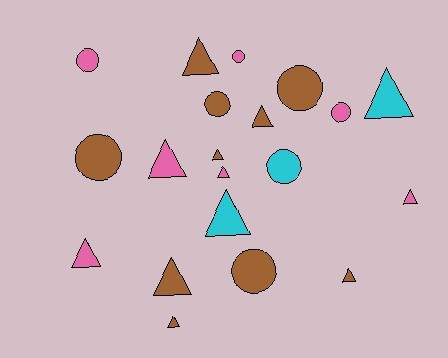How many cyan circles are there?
There is 1 cyan circle.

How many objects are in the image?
There are 20 objects.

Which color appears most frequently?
Brown, with 10 objects.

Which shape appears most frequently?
Triangle, with 12 objects.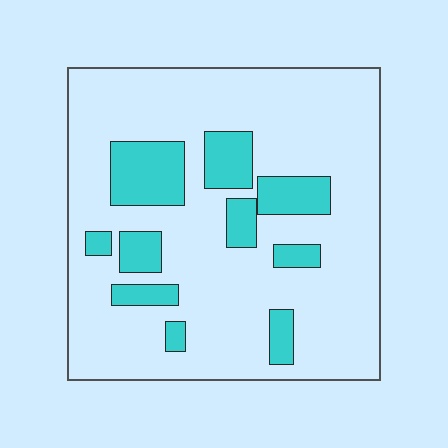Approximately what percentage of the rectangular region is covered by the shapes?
Approximately 20%.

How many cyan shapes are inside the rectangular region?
10.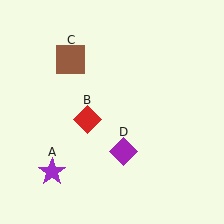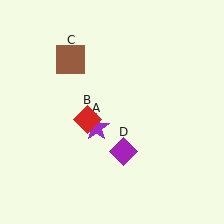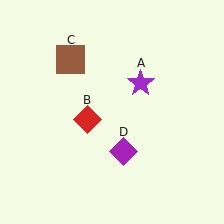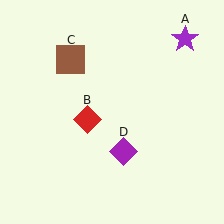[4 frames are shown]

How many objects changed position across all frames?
1 object changed position: purple star (object A).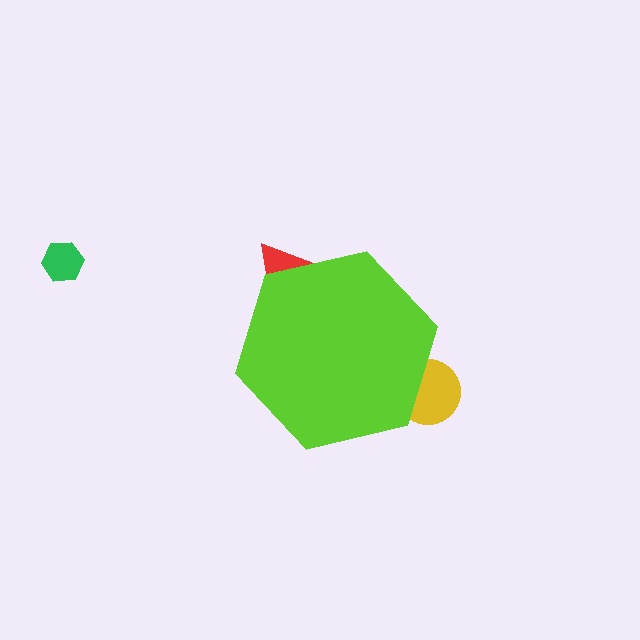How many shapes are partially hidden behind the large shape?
2 shapes are partially hidden.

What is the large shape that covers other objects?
A lime hexagon.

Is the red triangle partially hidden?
Yes, the red triangle is partially hidden behind the lime hexagon.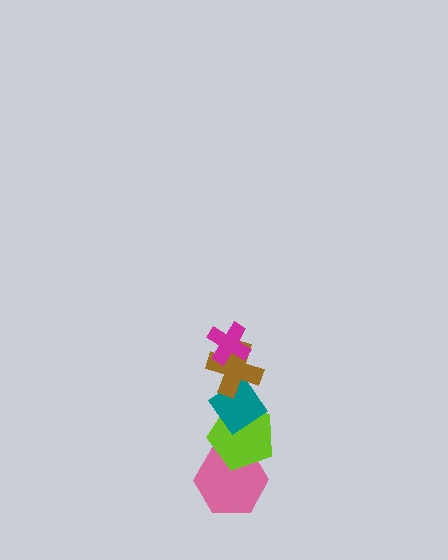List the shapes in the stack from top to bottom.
From top to bottom: the magenta cross, the brown cross, the teal diamond, the lime pentagon, the pink hexagon.